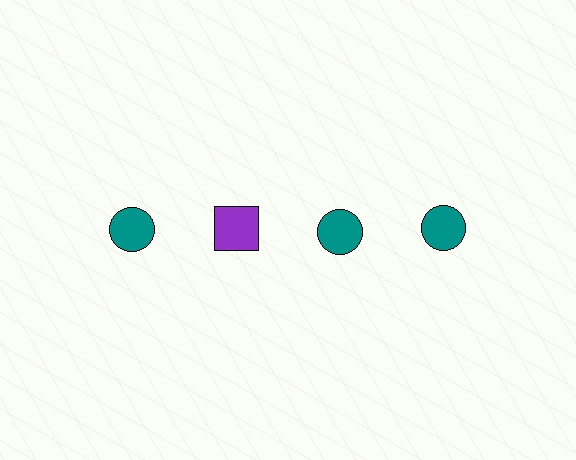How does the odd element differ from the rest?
It differs in both color (purple instead of teal) and shape (square instead of circle).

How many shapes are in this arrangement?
There are 4 shapes arranged in a grid pattern.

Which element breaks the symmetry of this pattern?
The purple square in the top row, second from left column breaks the symmetry. All other shapes are teal circles.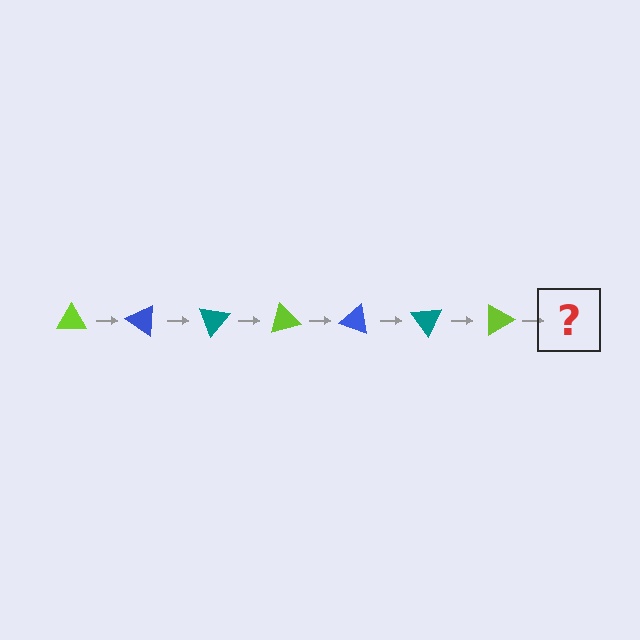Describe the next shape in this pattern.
It should be a blue triangle, rotated 245 degrees from the start.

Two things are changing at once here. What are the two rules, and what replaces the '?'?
The two rules are that it rotates 35 degrees each step and the color cycles through lime, blue, and teal. The '?' should be a blue triangle, rotated 245 degrees from the start.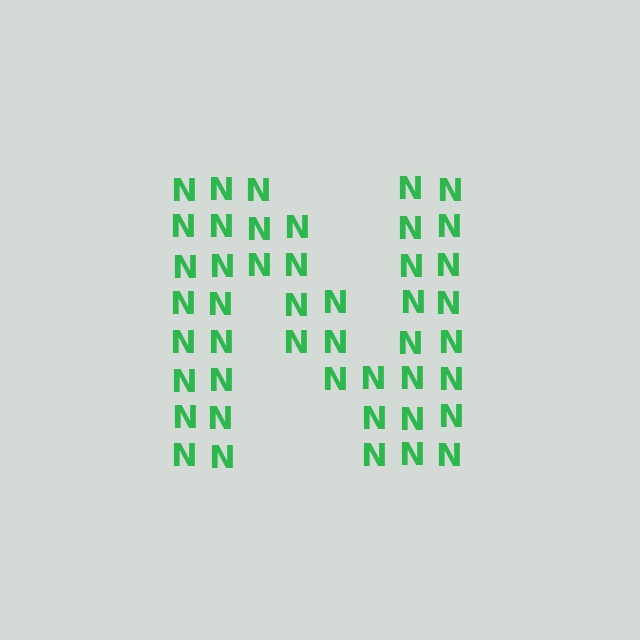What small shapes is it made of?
It is made of small letter N's.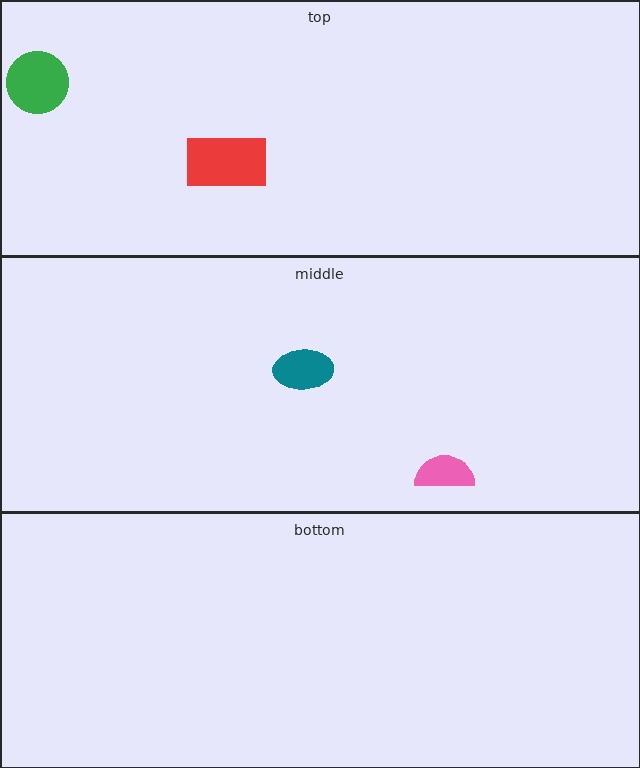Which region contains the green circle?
The top region.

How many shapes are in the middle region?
2.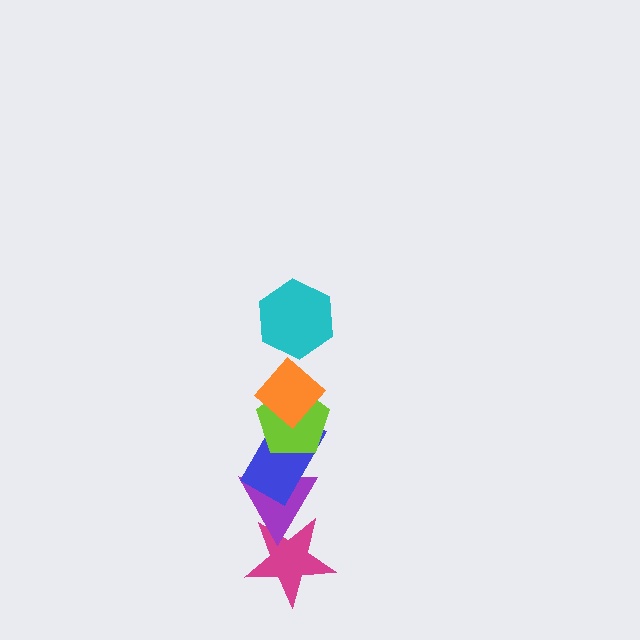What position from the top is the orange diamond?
The orange diamond is 2nd from the top.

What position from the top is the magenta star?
The magenta star is 6th from the top.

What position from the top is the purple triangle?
The purple triangle is 5th from the top.